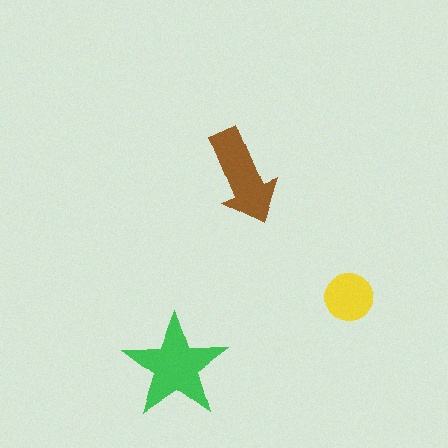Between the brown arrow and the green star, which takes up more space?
The green star.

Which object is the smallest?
The yellow circle.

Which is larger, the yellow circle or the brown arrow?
The brown arrow.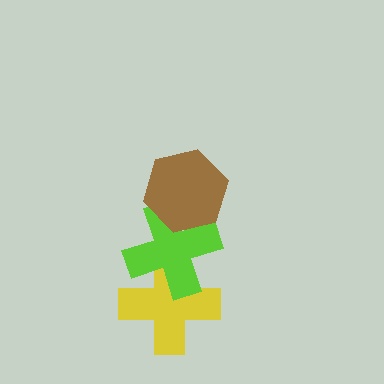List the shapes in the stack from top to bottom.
From top to bottom: the brown hexagon, the lime cross, the yellow cross.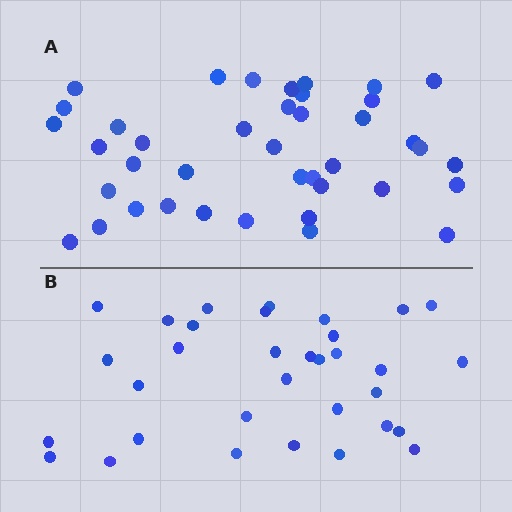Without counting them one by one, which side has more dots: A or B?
Region A (the top region) has more dots.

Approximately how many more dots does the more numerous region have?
Region A has roughly 8 or so more dots than region B.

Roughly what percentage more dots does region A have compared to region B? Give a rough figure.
About 20% more.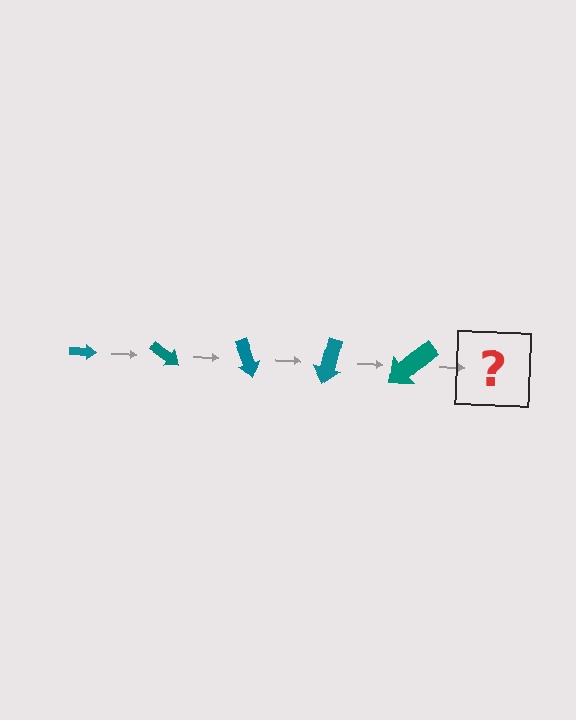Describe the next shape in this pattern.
It should be an arrow, larger than the previous one and rotated 175 degrees from the start.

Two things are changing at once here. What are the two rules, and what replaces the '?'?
The two rules are that the arrow grows larger each step and it rotates 35 degrees each step. The '?' should be an arrow, larger than the previous one and rotated 175 degrees from the start.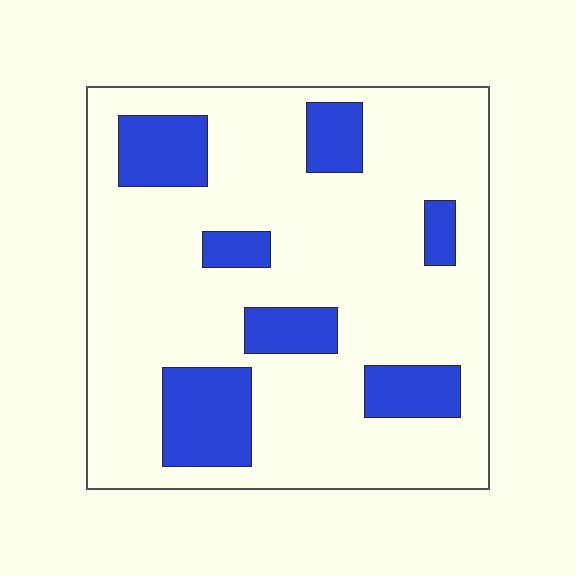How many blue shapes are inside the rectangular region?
7.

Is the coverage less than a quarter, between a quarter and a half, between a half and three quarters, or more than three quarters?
Less than a quarter.